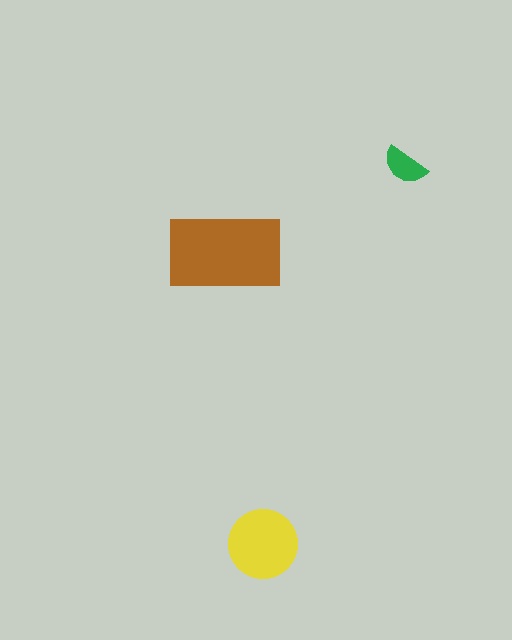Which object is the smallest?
The green semicircle.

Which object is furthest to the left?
The brown rectangle is leftmost.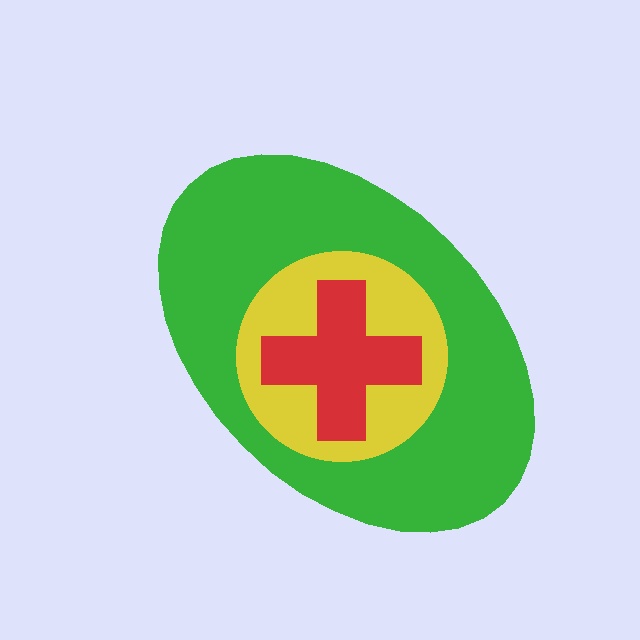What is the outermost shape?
The green ellipse.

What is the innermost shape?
The red cross.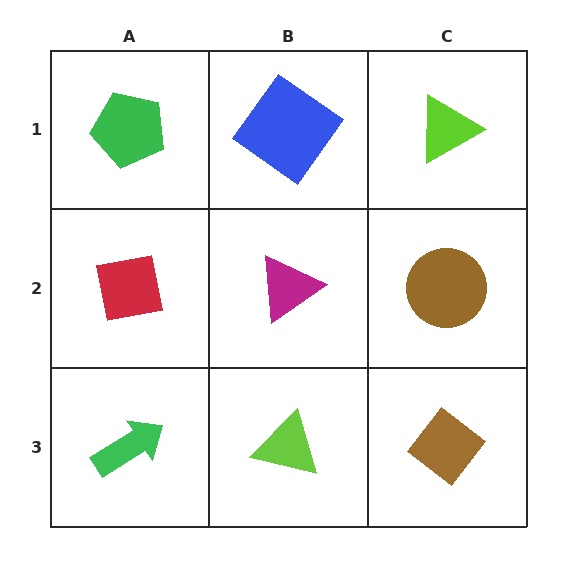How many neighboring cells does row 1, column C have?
2.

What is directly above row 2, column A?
A green pentagon.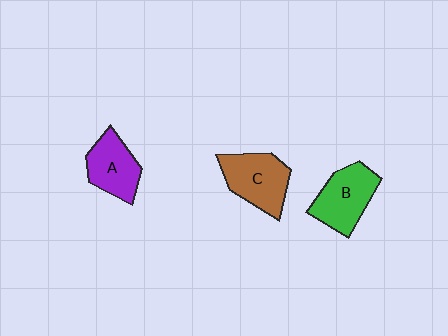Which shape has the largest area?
Shape C (brown).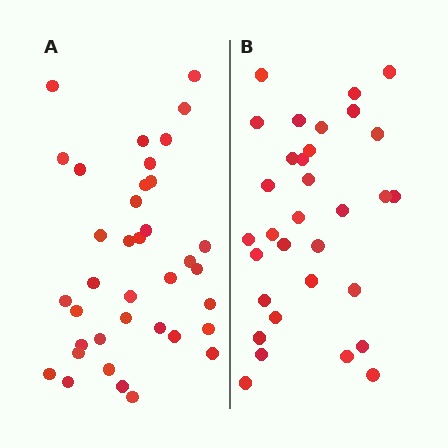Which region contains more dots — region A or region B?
Region A (the left region) has more dots.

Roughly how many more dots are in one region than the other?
Region A has about 5 more dots than region B.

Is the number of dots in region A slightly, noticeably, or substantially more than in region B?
Region A has only slightly more — the two regions are fairly close. The ratio is roughly 1.2 to 1.